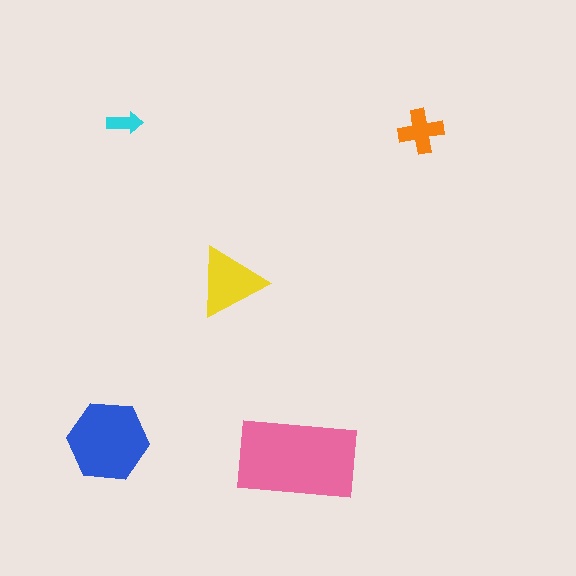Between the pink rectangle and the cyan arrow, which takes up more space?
The pink rectangle.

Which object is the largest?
The pink rectangle.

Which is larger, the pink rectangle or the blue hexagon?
The pink rectangle.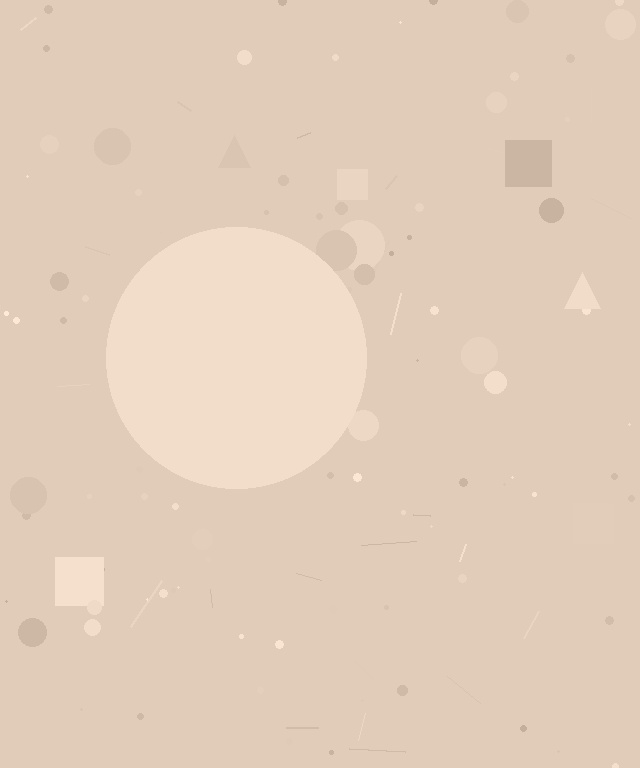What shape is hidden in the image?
A circle is hidden in the image.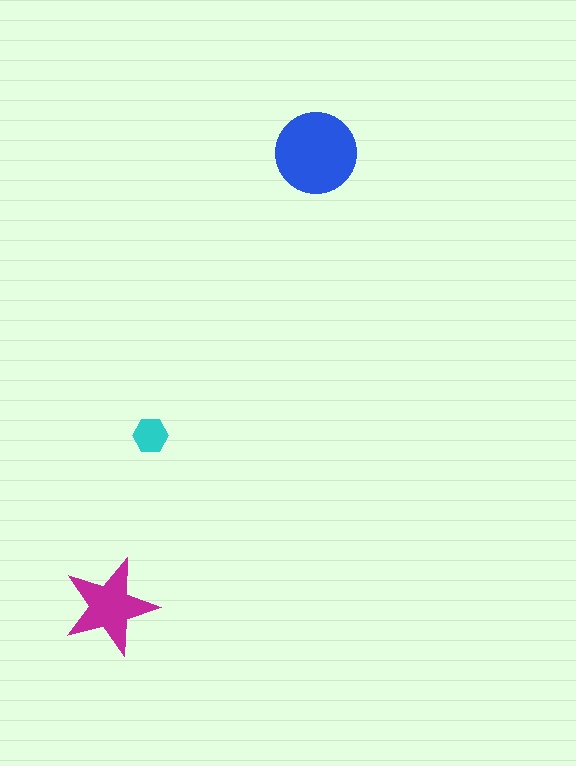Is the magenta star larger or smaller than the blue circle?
Smaller.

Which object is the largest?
The blue circle.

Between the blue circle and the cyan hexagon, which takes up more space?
The blue circle.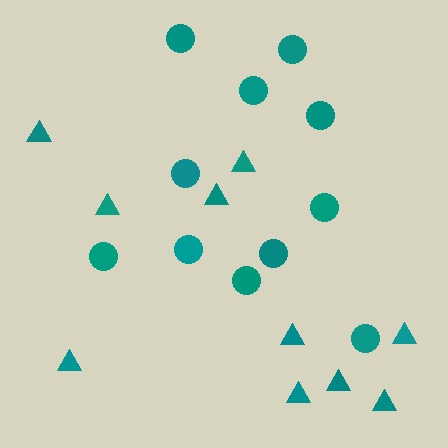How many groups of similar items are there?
There are 2 groups: one group of triangles (10) and one group of circles (11).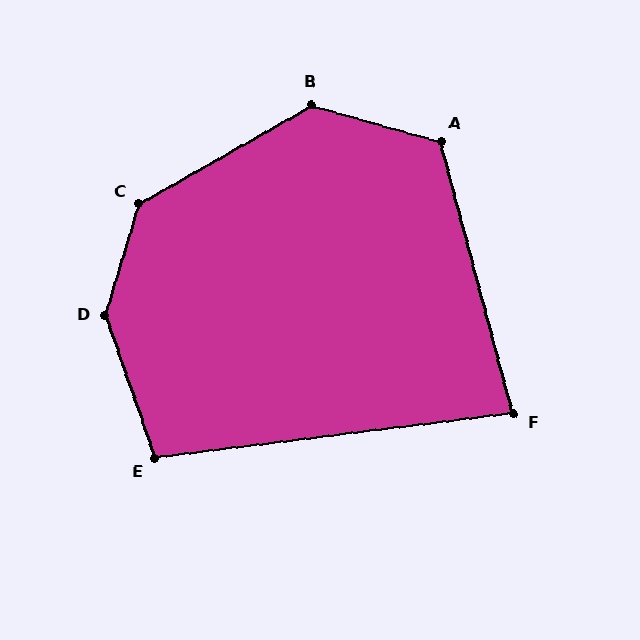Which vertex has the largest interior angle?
D, at approximately 144 degrees.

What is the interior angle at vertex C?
Approximately 137 degrees (obtuse).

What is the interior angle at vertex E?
Approximately 102 degrees (obtuse).